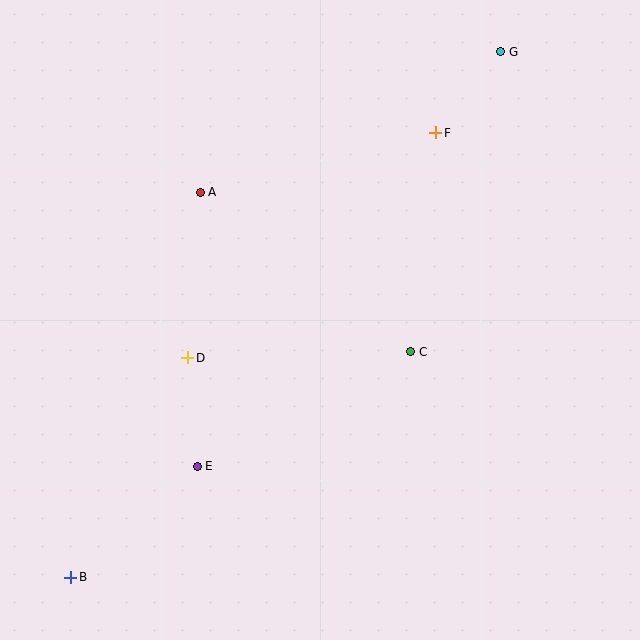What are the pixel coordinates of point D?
Point D is at (187, 358).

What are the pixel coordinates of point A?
Point A is at (200, 192).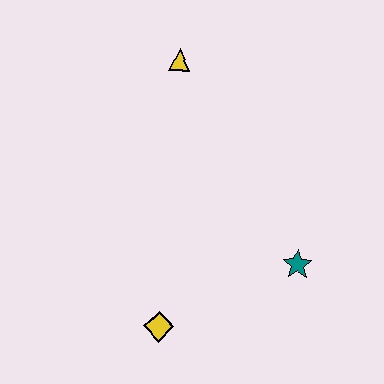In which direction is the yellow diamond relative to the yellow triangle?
The yellow diamond is below the yellow triangle.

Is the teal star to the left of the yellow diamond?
No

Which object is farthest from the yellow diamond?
The yellow triangle is farthest from the yellow diamond.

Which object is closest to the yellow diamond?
The teal star is closest to the yellow diamond.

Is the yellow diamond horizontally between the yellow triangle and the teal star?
No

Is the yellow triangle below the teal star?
No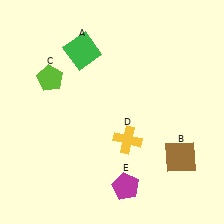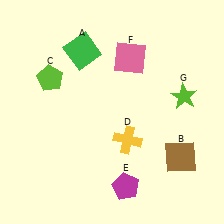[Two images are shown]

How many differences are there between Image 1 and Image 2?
There are 2 differences between the two images.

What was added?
A pink square (F), a lime star (G) were added in Image 2.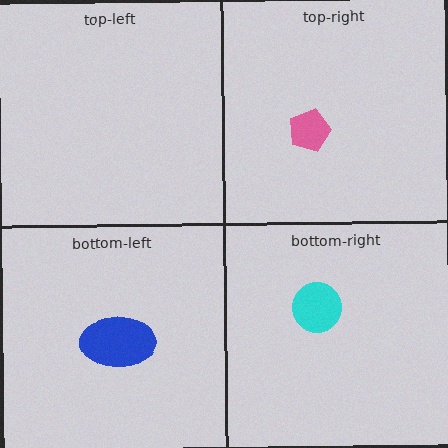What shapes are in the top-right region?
The pink pentagon.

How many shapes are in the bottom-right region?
1.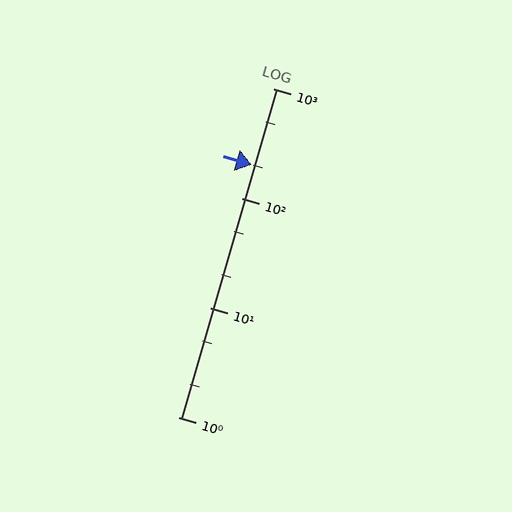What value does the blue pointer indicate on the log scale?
The pointer indicates approximately 200.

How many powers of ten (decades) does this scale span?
The scale spans 3 decades, from 1 to 1000.